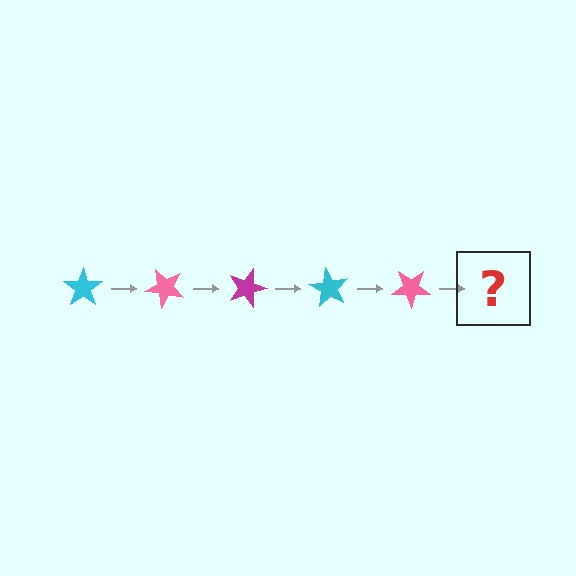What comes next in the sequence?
The next element should be a magenta star, rotated 225 degrees from the start.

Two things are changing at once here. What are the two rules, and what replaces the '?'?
The two rules are that it rotates 45 degrees each step and the color cycles through cyan, pink, and magenta. The '?' should be a magenta star, rotated 225 degrees from the start.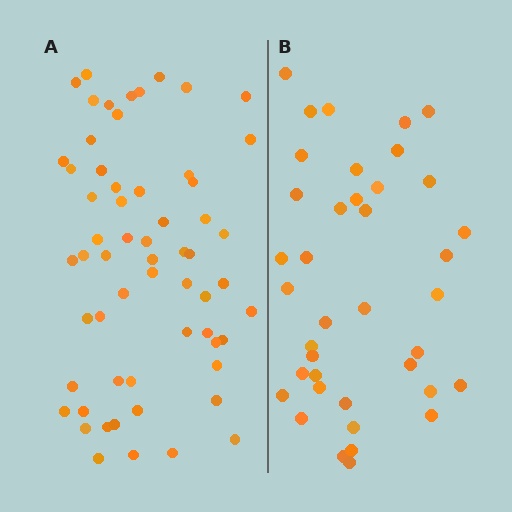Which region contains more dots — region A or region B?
Region A (the left region) has more dots.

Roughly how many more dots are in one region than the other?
Region A has approximately 20 more dots than region B.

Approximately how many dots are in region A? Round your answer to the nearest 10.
About 60 dots.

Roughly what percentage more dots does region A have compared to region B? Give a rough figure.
About 55% more.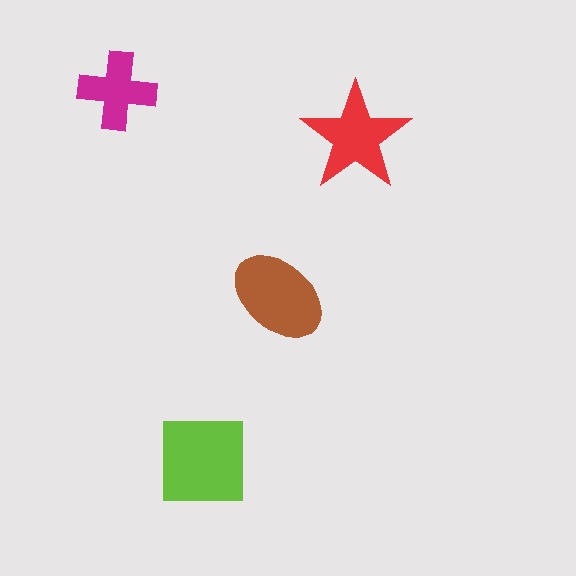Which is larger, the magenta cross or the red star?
The red star.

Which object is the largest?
The lime square.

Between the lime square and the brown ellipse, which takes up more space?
The lime square.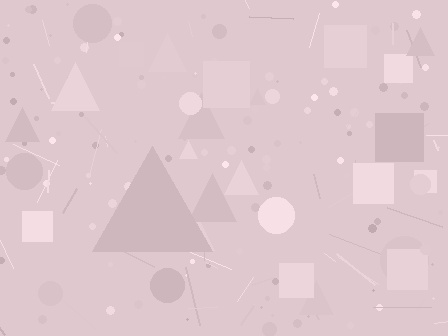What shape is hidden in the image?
A triangle is hidden in the image.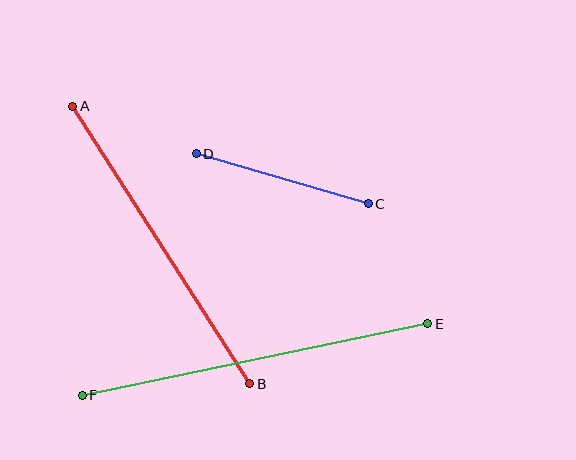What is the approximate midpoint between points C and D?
The midpoint is at approximately (282, 179) pixels.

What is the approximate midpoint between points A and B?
The midpoint is at approximately (161, 245) pixels.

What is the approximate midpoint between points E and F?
The midpoint is at approximately (255, 360) pixels.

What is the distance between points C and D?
The distance is approximately 179 pixels.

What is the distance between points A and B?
The distance is approximately 329 pixels.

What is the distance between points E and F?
The distance is approximately 353 pixels.